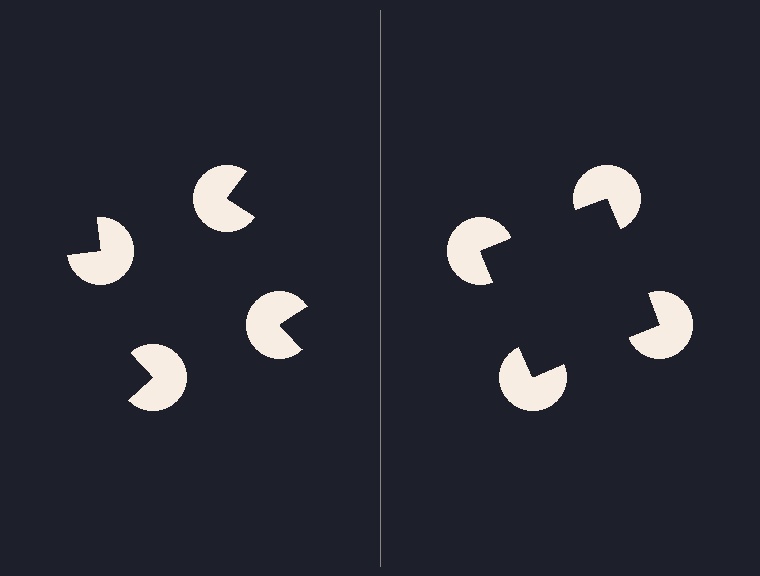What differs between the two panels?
The pac-man discs are positioned identically on both sides; only the wedge orientations differ. On the right they align to a square; on the left they are misaligned.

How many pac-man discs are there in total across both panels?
8 — 4 on each side.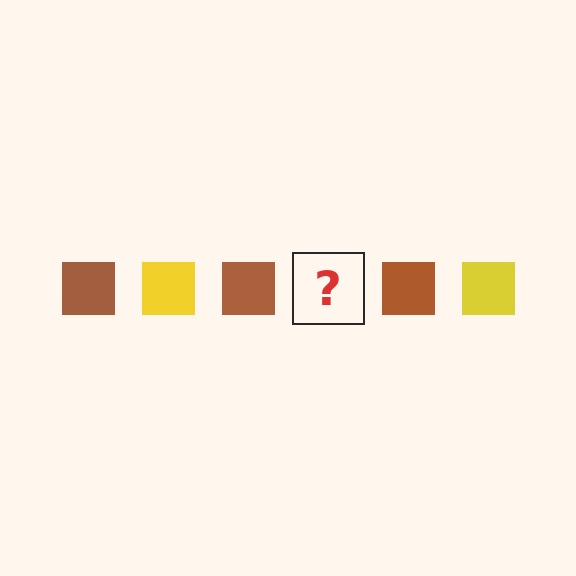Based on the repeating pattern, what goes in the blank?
The blank should be a yellow square.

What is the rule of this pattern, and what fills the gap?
The rule is that the pattern cycles through brown, yellow squares. The gap should be filled with a yellow square.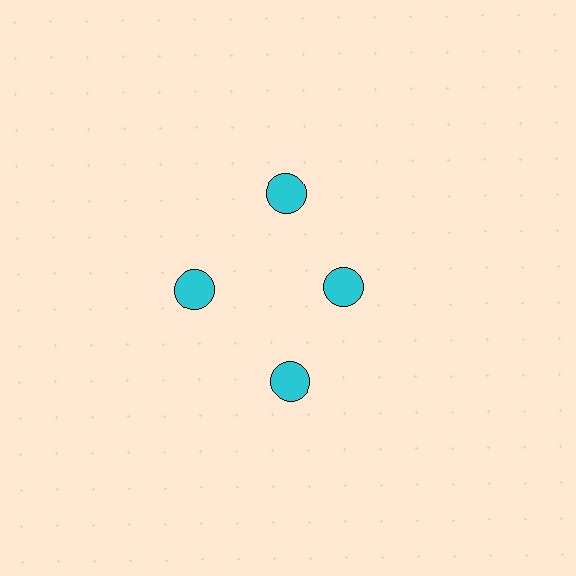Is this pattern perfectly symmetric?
No. The 4 cyan circles are arranged in a ring, but one element near the 3 o'clock position is pulled inward toward the center, breaking the 4-fold rotational symmetry.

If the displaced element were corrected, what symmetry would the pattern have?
It would have 4-fold rotational symmetry — the pattern would map onto itself every 90 degrees.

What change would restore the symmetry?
The symmetry would be restored by moving it outward, back onto the ring so that all 4 circles sit at equal angles and equal distance from the center.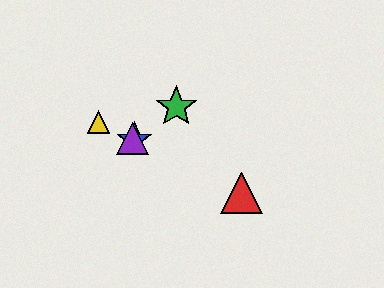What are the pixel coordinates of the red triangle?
The red triangle is at (242, 193).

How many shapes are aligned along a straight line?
4 shapes (the red triangle, the blue star, the yellow triangle, the purple triangle) are aligned along a straight line.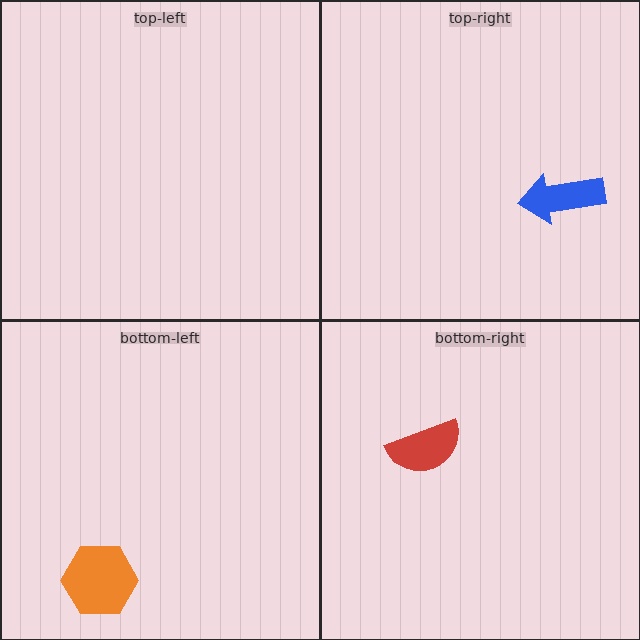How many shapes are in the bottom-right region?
1.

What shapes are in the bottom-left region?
The orange hexagon.